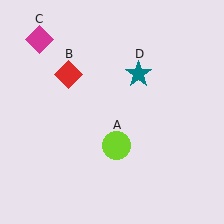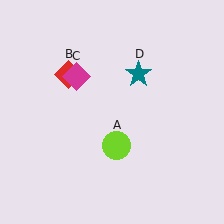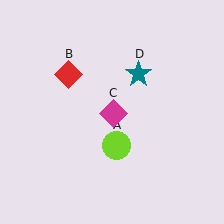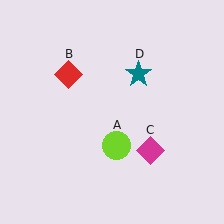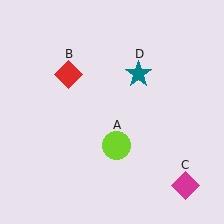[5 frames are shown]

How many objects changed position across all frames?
1 object changed position: magenta diamond (object C).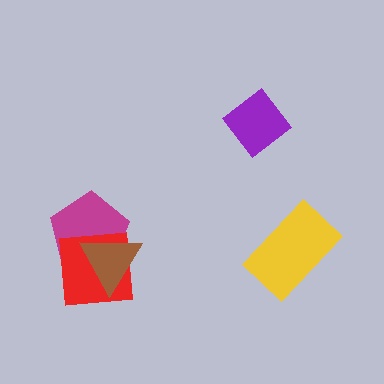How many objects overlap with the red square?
2 objects overlap with the red square.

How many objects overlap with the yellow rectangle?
0 objects overlap with the yellow rectangle.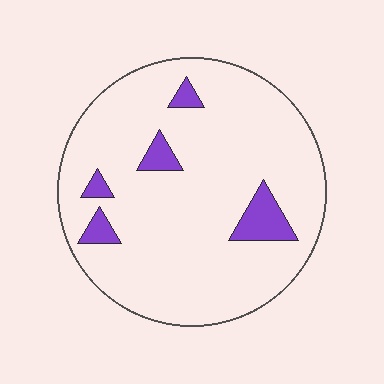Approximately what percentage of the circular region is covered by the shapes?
Approximately 10%.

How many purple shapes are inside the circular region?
5.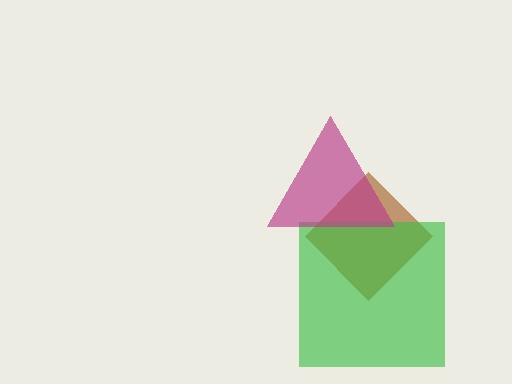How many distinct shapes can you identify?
There are 3 distinct shapes: a brown diamond, a green square, a magenta triangle.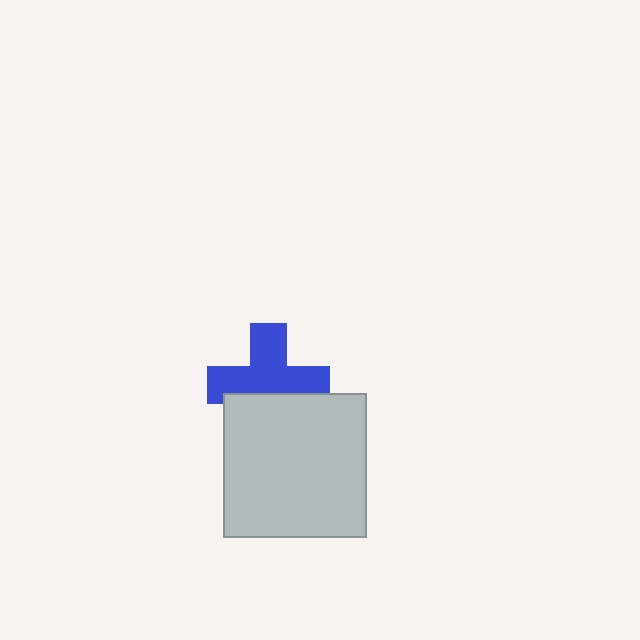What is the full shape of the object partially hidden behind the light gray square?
The partially hidden object is a blue cross.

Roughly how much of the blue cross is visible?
Most of it is visible (roughly 65%).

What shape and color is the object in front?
The object in front is a light gray square.